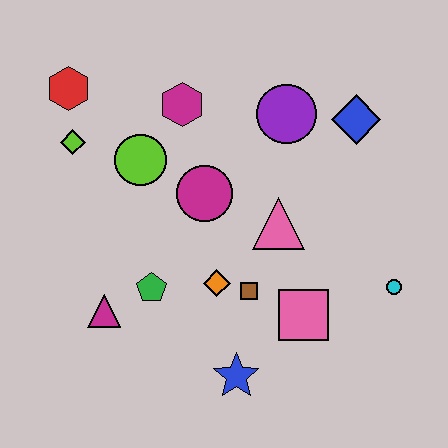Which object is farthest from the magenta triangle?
The blue diamond is farthest from the magenta triangle.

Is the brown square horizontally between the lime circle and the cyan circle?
Yes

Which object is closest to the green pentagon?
The magenta triangle is closest to the green pentagon.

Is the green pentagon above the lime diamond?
No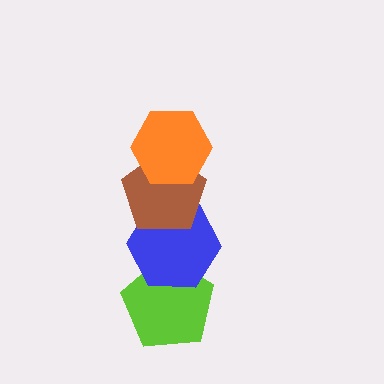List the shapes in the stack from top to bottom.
From top to bottom: the orange hexagon, the brown pentagon, the blue hexagon, the lime pentagon.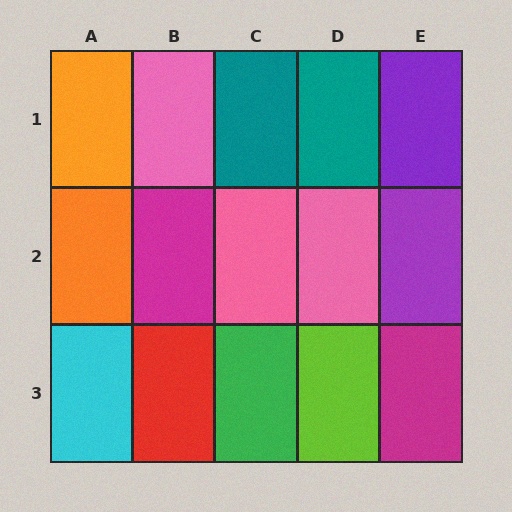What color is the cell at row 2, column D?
Pink.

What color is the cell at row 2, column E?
Purple.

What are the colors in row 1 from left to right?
Orange, pink, teal, teal, purple.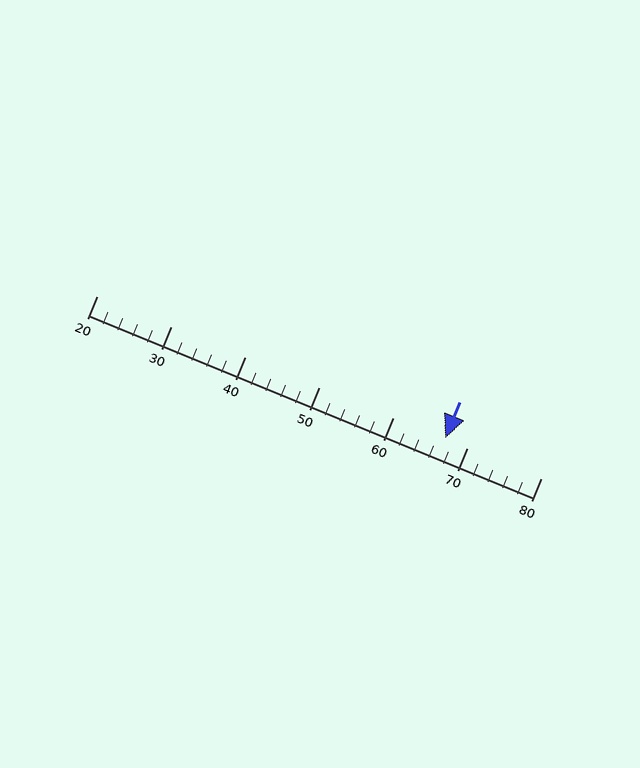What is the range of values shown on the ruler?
The ruler shows values from 20 to 80.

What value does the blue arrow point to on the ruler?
The blue arrow points to approximately 67.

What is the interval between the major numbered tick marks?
The major tick marks are spaced 10 units apart.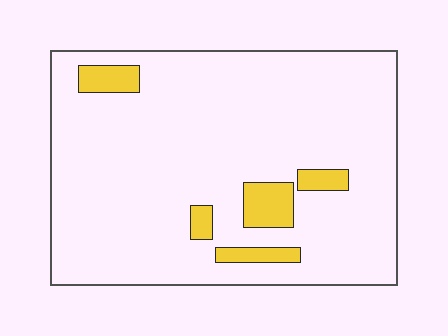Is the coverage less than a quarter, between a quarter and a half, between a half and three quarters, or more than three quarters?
Less than a quarter.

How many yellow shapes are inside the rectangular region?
5.